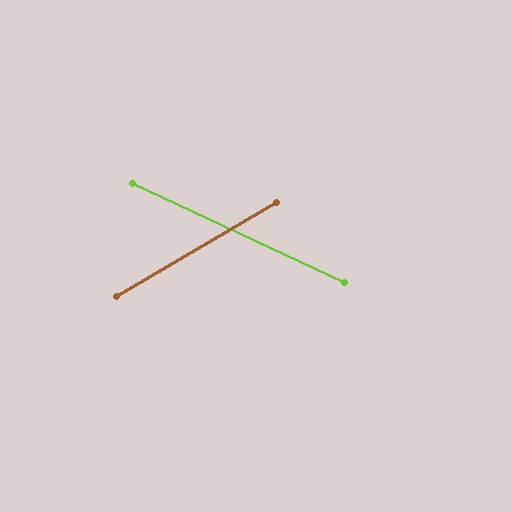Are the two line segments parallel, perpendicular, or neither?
Neither parallel nor perpendicular — they differ by about 55°.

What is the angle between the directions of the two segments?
Approximately 55 degrees.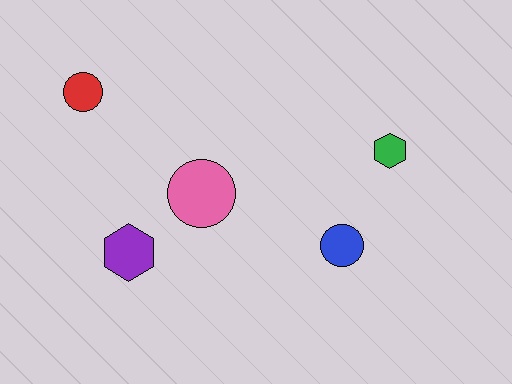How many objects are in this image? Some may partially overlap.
There are 5 objects.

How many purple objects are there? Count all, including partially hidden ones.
There is 1 purple object.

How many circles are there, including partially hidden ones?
There are 3 circles.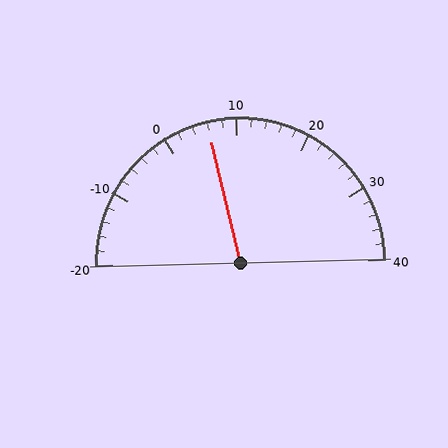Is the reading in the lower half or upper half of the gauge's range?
The reading is in the lower half of the range (-20 to 40).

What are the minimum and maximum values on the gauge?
The gauge ranges from -20 to 40.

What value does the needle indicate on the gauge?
The needle indicates approximately 6.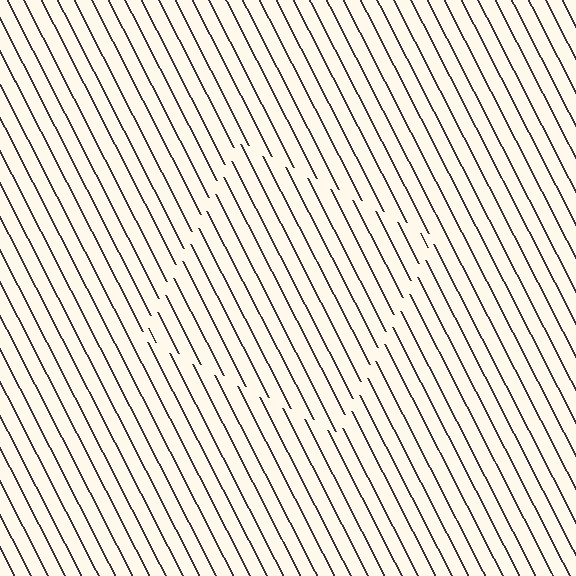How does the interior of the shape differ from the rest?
The interior of the shape contains the same grating, shifted by half a period — the contour is defined by the phase discontinuity where line-ends from the inner and outer gratings abut.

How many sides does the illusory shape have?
4 sides — the line-ends trace a square.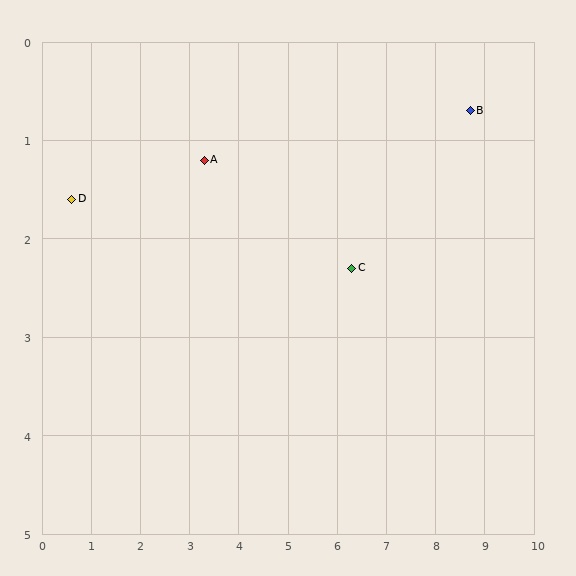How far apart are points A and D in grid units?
Points A and D are about 2.7 grid units apart.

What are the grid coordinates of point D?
Point D is at approximately (0.6, 1.6).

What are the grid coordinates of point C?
Point C is at approximately (6.3, 2.3).